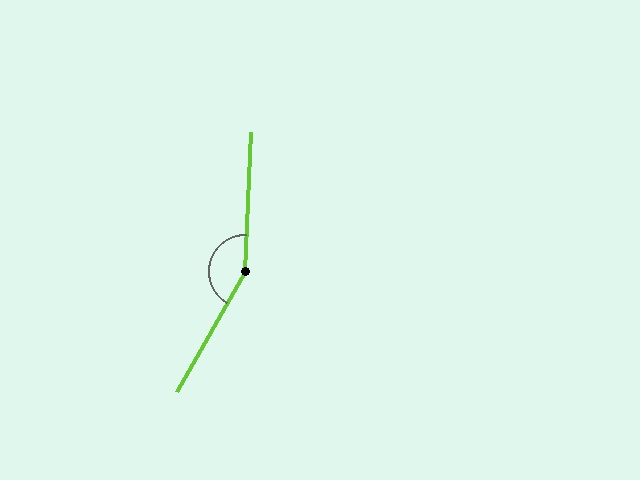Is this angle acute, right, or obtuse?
It is obtuse.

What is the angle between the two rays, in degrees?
Approximately 153 degrees.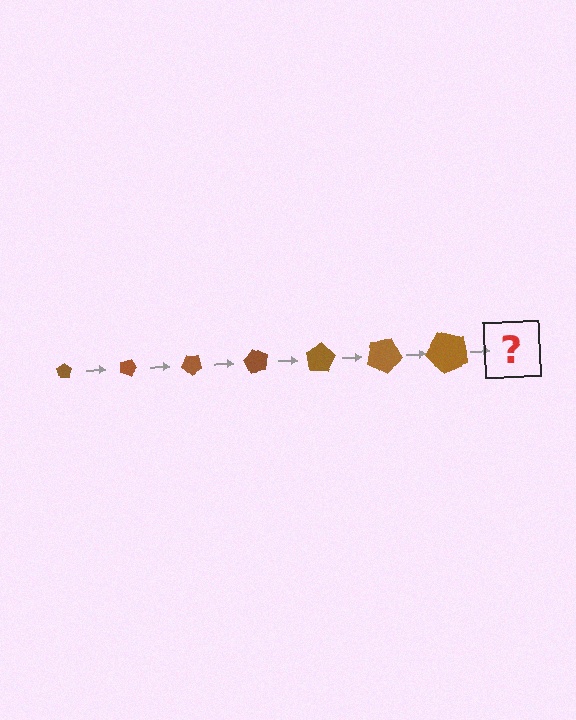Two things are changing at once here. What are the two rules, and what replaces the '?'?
The two rules are that the pentagon grows larger each step and it rotates 20 degrees each step. The '?' should be a pentagon, larger than the previous one and rotated 140 degrees from the start.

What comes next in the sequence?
The next element should be a pentagon, larger than the previous one and rotated 140 degrees from the start.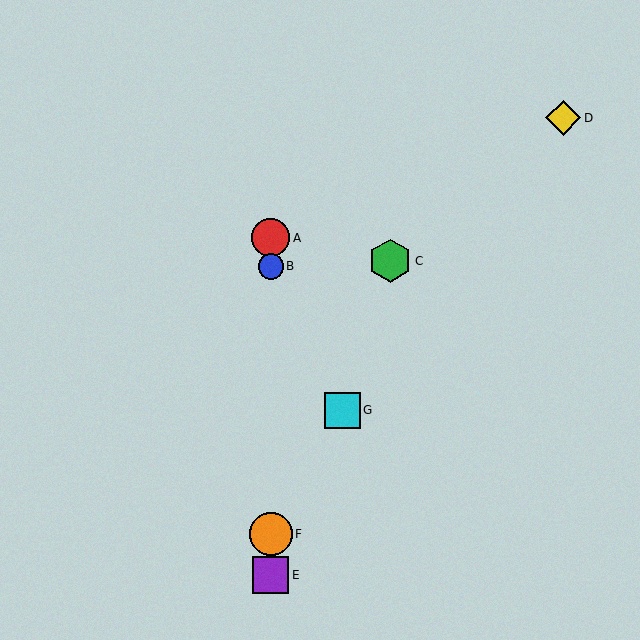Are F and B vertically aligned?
Yes, both are at x≈271.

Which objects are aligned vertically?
Objects A, B, E, F are aligned vertically.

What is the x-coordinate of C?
Object C is at x≈390.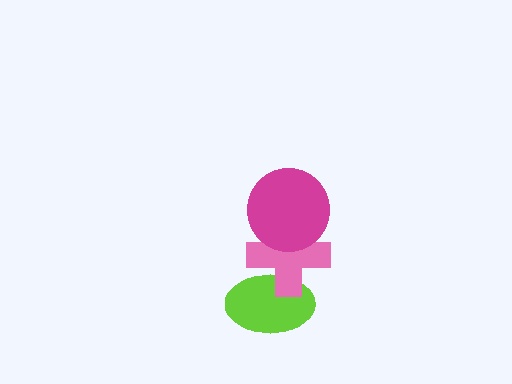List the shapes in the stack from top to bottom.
From top to bottom: the magenta circle, the pink cross, the lime ellipse.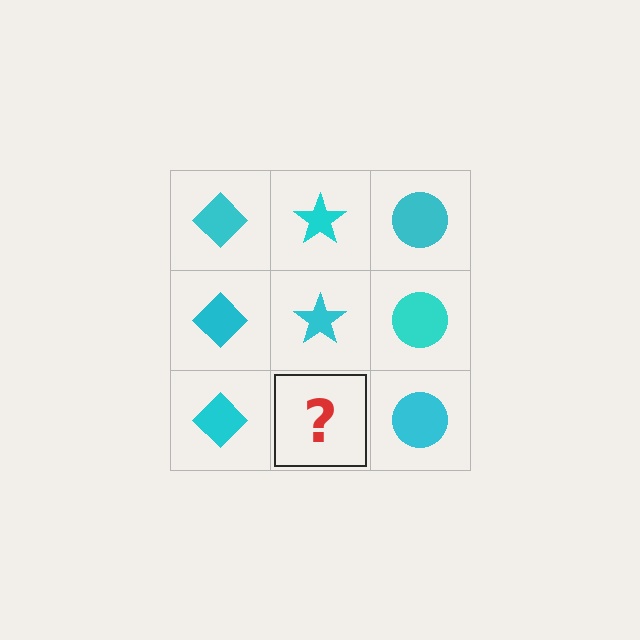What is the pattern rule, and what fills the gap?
The rule is that each column has a consistent shape. The gap should be filled with a cyan star.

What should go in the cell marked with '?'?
The missing cell should contain a cyan star.